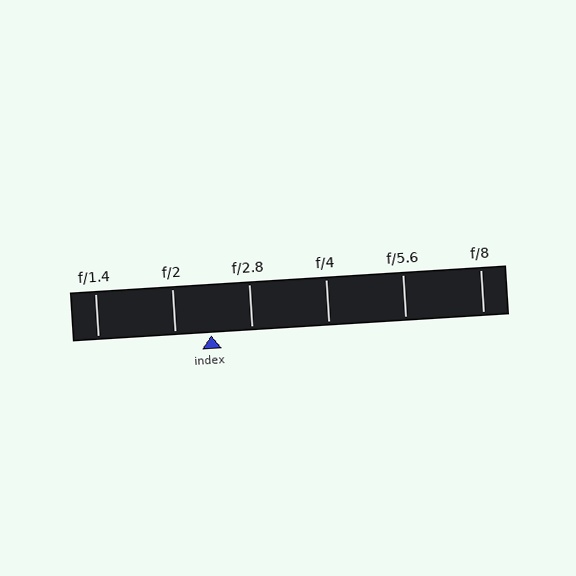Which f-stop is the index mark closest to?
The index mark is closest to f/2.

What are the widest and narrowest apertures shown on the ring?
The widest aperture shown is f/1.4 and the narrowest is f/8.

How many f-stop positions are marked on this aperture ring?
There are 6 f-stop positions marked.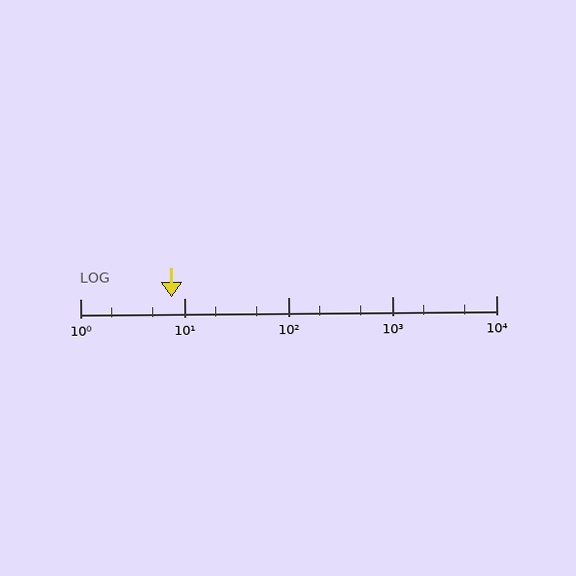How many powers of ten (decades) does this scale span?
The scale spans 4 decades, from 1 to 10000.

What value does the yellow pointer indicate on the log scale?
The pointer indicates approximately 7.5.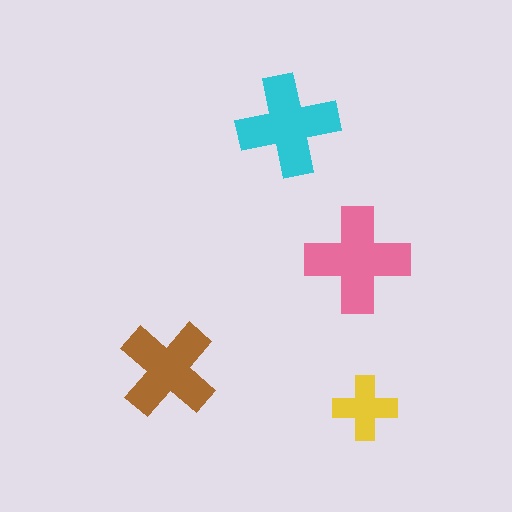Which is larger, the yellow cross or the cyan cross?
The cyan one.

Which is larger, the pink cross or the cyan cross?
The pink one.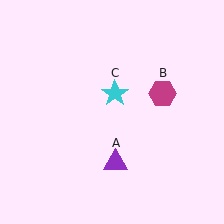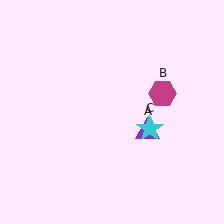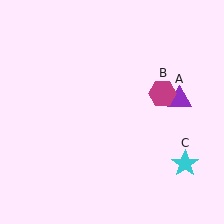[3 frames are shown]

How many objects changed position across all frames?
2 objects changed position: purple triangle (object A), cyan star (object C).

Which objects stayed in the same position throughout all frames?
Magenta hexagon (object B) remained stationary.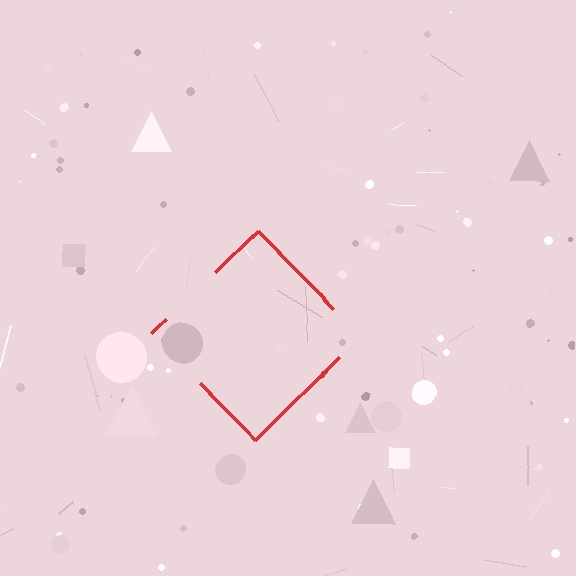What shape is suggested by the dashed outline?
The dashed outline suggests a diamond.